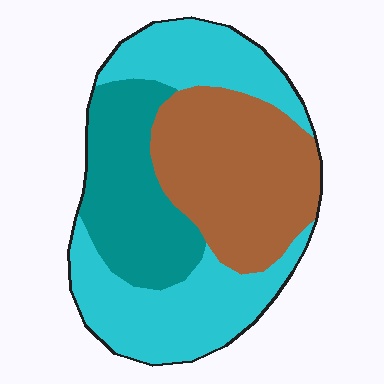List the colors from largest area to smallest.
From largest to smallest: cyan, brown, teal.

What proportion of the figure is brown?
Brown takes up about one third (1/3) of the figure.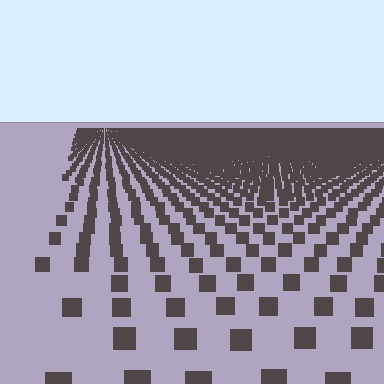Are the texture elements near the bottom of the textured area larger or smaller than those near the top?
Larger. Near the bottom, elements are closer to the viewer and appear at a bigger on-screen size.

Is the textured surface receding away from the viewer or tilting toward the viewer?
The surface is receding away from the viewer. Texture elements get smaller and denser toward the top.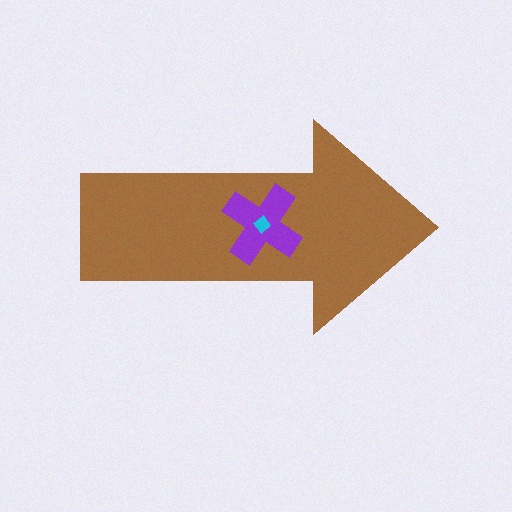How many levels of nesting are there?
3.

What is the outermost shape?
The brown arrow.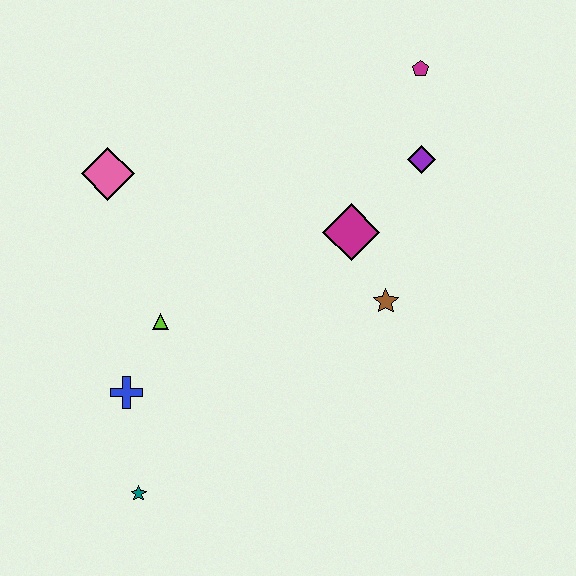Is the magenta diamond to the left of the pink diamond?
No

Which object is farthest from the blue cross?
The magenta pentagon is farthest from the blue cross.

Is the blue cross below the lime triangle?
Yes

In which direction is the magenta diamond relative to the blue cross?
The magenta diamond is to the right of the blue cross.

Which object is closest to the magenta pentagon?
The purple diamond is closest to the magenta pentagon.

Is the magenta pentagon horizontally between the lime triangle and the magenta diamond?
No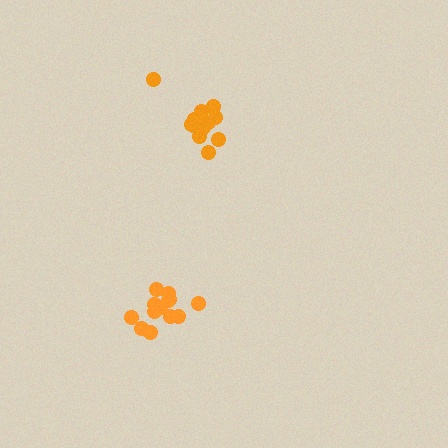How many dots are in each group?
Group 1: 13 dots, Group 2: 12 dots (25 total).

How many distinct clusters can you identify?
There are 2 distinct clusters.